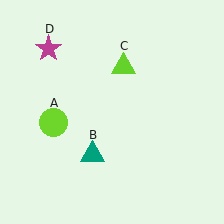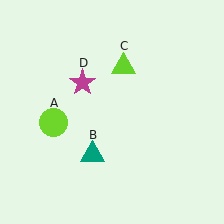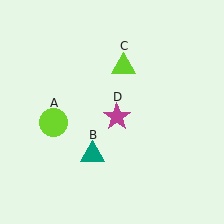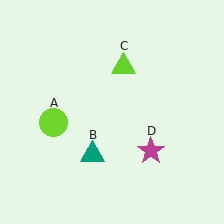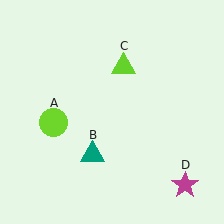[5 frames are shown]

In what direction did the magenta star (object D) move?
The magenta star (object D) moved down and to the right.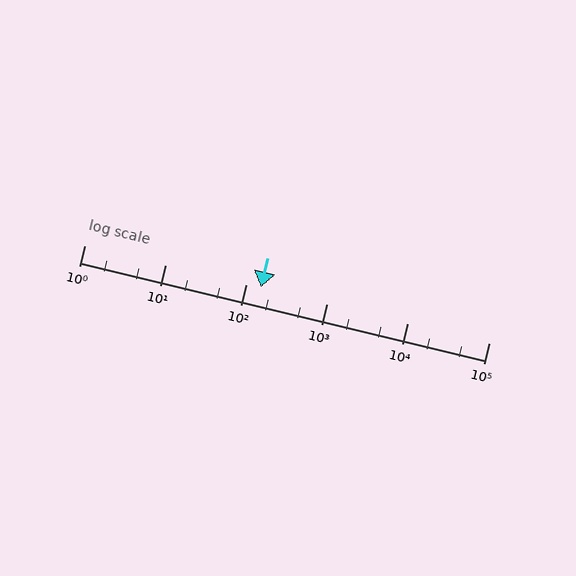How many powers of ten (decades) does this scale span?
The scale spans 5 decades, from 1 to 100000.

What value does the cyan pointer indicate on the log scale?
The pointer indicates approximately 150.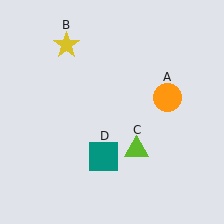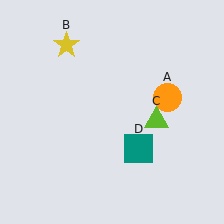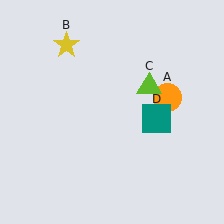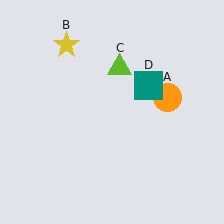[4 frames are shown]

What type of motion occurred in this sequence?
The lime triangle (object C), teal square (object D) rotated counterclockwise around the center of the scene.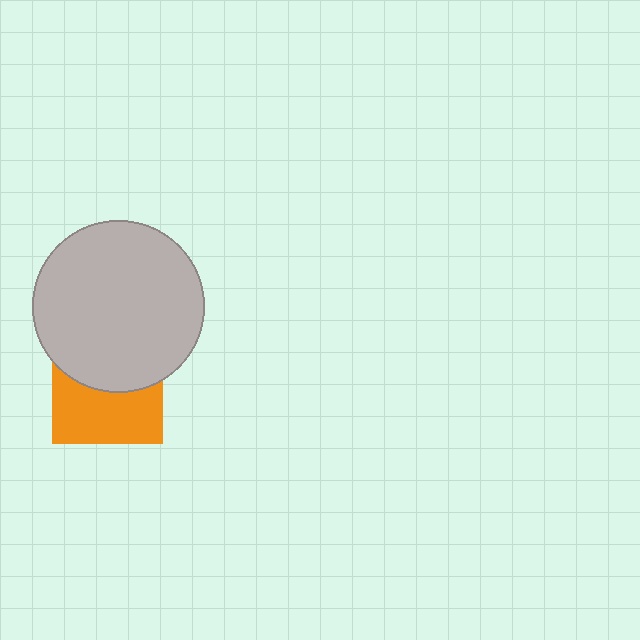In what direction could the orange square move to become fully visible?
The orange square could move down. That would shift it out from behind the light gray circle entirely.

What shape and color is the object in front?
The object in front is a light gray circle.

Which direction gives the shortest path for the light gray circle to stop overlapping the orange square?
Moving up gives the shortest separation.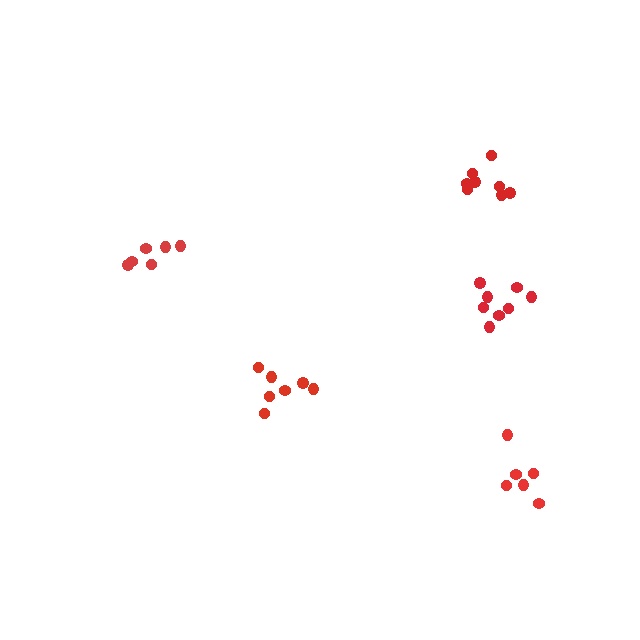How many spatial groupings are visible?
There are 5 spatial groupings.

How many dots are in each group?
Group 1: 8 dots, Group 2: 7 dots, Group 3: 8 dots, Group 4: 6 dots, Group 5: 6 dots (35 total).